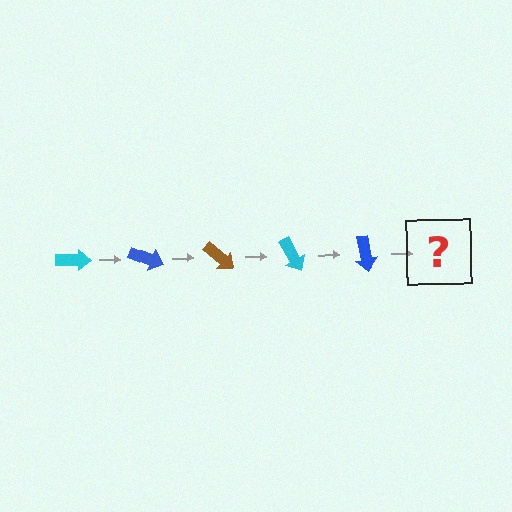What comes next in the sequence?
The next element should be a brown arrow, rotated 100 degrees from the start.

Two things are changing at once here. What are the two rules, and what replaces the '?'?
The two rules are that it rotates 20 degrees each step and the color cycles through cyan, blue, and brown. The '?' should be a brown arrow, rotated 100 degrees from the start.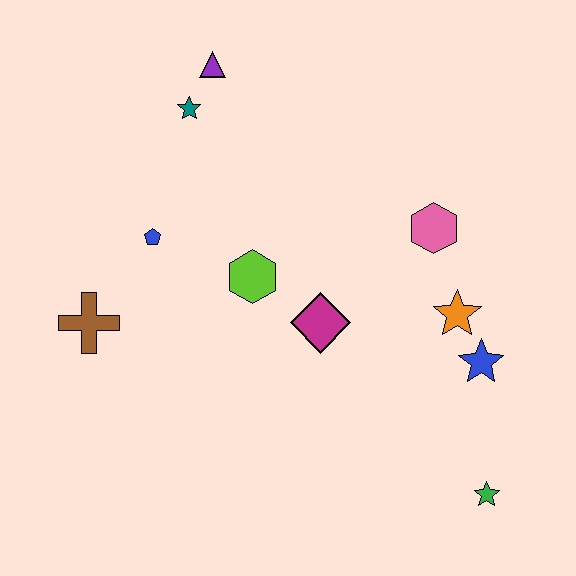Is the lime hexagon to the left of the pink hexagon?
Yes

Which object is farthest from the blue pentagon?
The green star is farthest from the blue pentagon.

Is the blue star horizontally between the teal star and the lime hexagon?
No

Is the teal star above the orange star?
Yes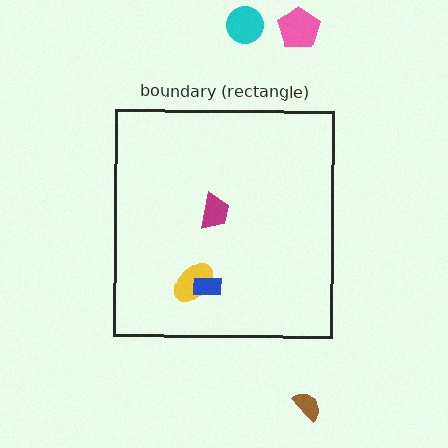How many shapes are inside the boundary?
3 inside, 3 outside.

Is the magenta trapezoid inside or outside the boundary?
Inside.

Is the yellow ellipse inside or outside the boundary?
Inside.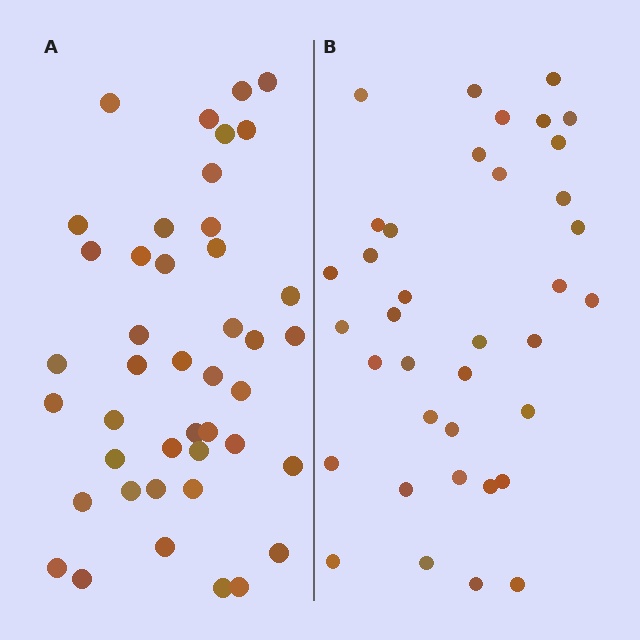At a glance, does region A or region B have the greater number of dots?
Region A (the left region) has more dots.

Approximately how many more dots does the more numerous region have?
Region A has about 6 more dots than region B.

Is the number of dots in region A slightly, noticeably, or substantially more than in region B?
Region A has only slightly more — the two regions are fairly close. The ratio is roughly 1.2 to 1.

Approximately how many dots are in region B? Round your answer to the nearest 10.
About 40 dots. (The exact count is 37, which rounds to 40.)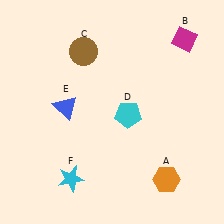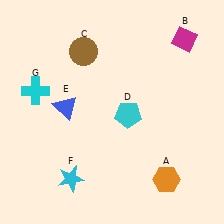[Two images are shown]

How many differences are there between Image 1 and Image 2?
There is 1 difference between the two images.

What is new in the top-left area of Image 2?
A cyan cross (G) was added in the top-left area of Image 2.